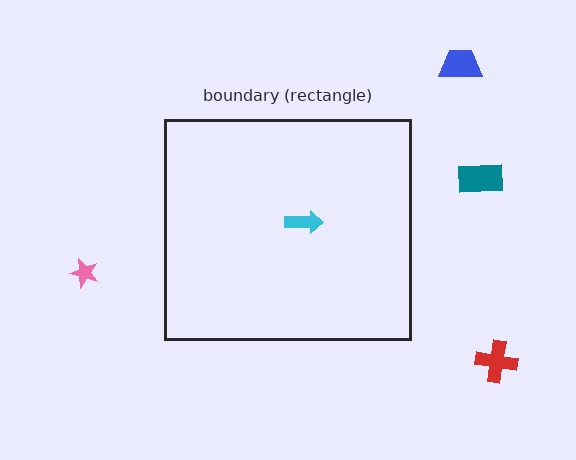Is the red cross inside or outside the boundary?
Outside.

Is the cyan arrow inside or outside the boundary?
Inside.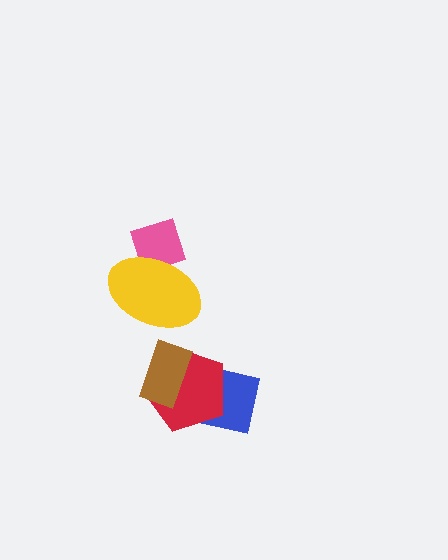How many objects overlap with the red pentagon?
2 objects overlap with the red pentagon.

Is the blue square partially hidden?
Yes, it is partially covered by another shape.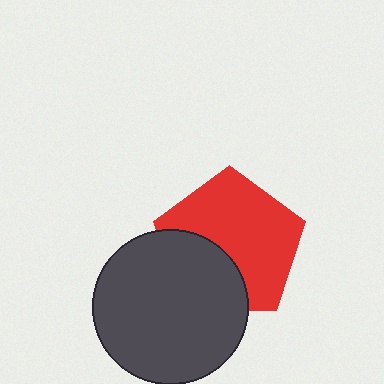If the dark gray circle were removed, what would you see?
You would see the complete red pentagon.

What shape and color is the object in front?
The object in front is a dark gray circle.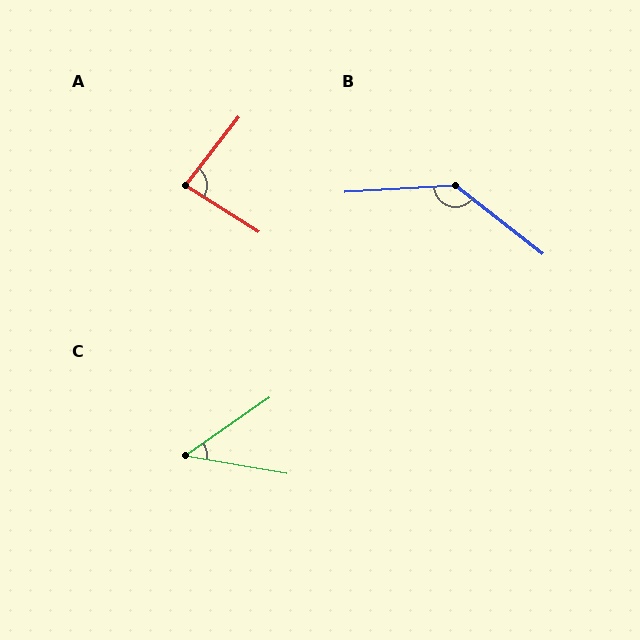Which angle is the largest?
B, at approximately 139 degrees.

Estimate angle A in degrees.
Approximately 85 degrees.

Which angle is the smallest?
C, at approximately 44 degrees.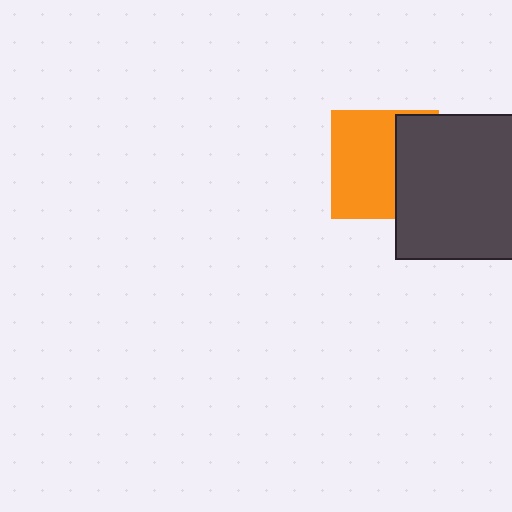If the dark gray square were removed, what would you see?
You would see the complete orange square.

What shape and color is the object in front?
The object in front is a dark gray square.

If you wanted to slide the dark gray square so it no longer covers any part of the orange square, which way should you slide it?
Slide it right — that is the most direct way to separate the two shapes.